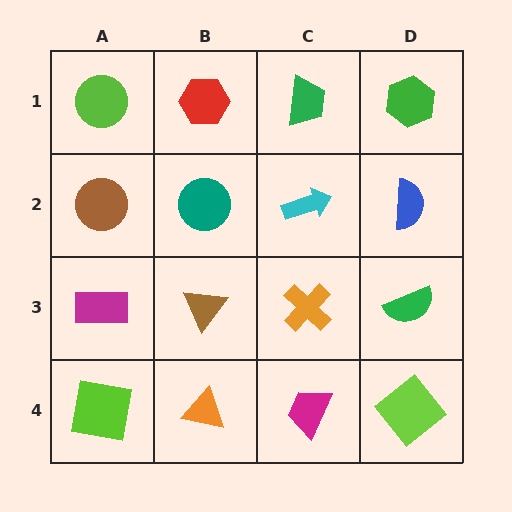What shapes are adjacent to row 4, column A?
A magenta rectangle (row 3, column A), an orange triangle (row 4, column B).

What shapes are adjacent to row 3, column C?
A cyan arrow (row 2, column C), a magenta trapezoid (row 4, column C), a brown triangle (row 3, column B), a green semicircle (row 3, column D).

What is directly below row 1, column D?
A blue semicircle.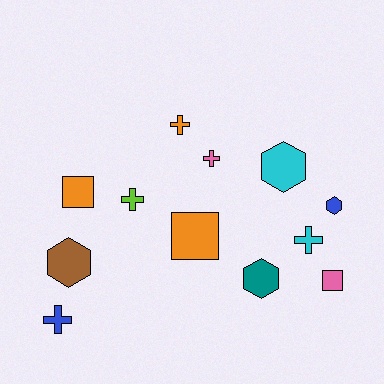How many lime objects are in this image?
There is 1 lime object.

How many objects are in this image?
There are 12 objects.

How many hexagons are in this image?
There are 4 hexagons.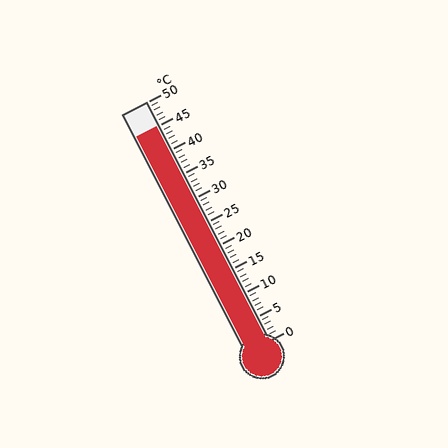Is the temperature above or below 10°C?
The temperature is above 10°C.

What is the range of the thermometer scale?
The thermometer scale ranges from 0°C to 50°C.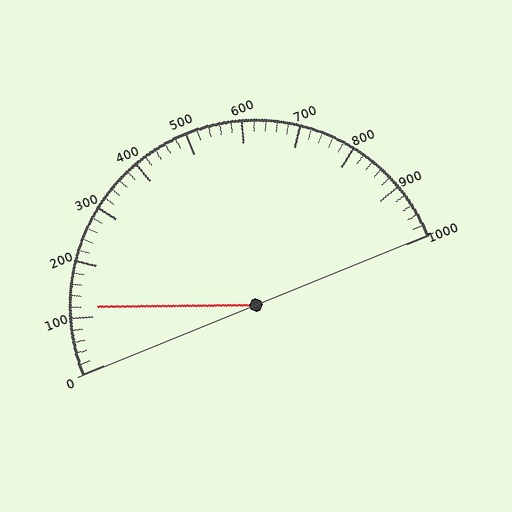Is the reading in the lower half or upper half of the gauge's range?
The reading is in the lower half of the range (0 to 1000).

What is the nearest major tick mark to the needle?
The nearest major tick mark is 100.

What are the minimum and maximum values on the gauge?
The gauge ranges from 0 to 1000.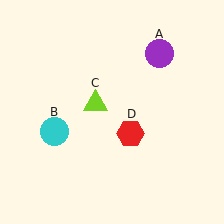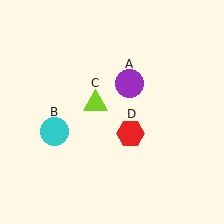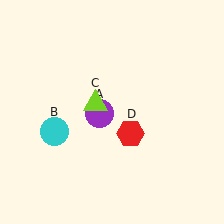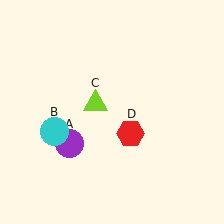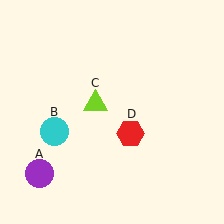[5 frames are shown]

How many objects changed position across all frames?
1 object changed position: purple circle (object A).